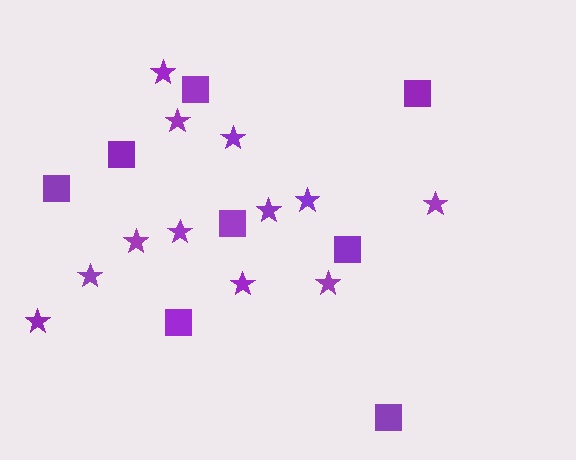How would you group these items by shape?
There are 2 groups: one group of squares (8) and one group of stars (12).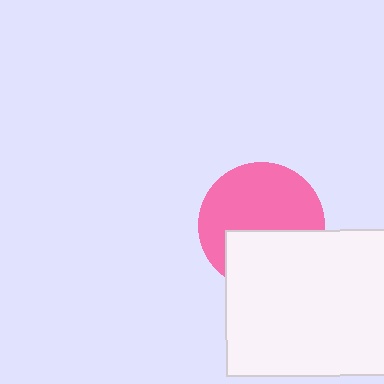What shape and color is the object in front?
The object in front is a white rectangle.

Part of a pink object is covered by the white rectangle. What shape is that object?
It is a circle.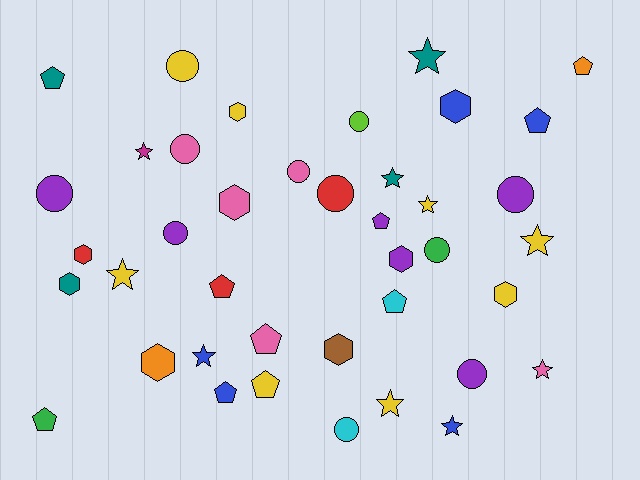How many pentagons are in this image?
There are 10 pentagons.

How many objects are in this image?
There are 40 objects.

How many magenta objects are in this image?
There is 1 magenta object.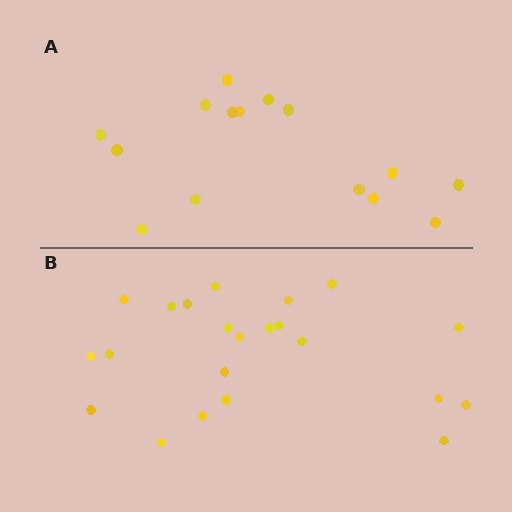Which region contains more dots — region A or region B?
Region B (the bottom region) has more dots.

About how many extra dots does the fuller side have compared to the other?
Region B has roughly 8 or so more dots than region A.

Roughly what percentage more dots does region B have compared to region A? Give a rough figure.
About 45% more.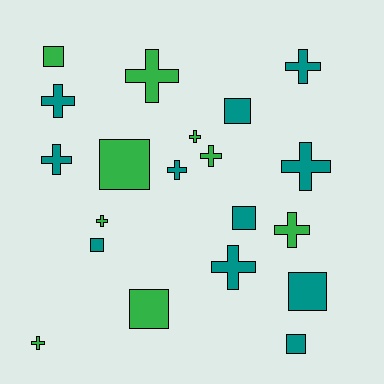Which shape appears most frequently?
Cross, with 12 objects.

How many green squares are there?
There are 3 green squares.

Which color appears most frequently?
Teal, with 11 objects.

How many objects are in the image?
There are 20 objects.